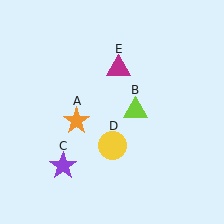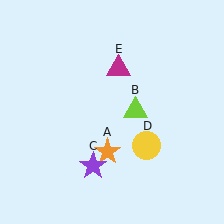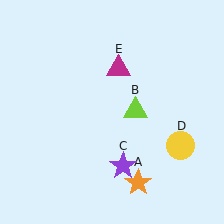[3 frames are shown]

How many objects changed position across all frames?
3 objects changed position: orange star (object A), purple star (object C), yellow circle (object D).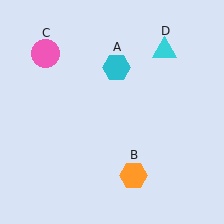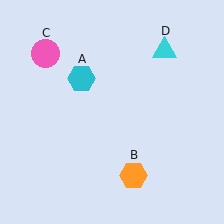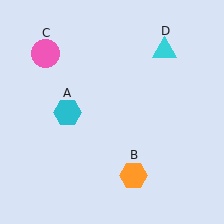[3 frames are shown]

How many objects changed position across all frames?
1 object changed position: cyan hexagon (object A).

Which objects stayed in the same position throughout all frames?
Orange hexagon (object B) and pink circle (object C) and cyan triangle (object D) remained stationary.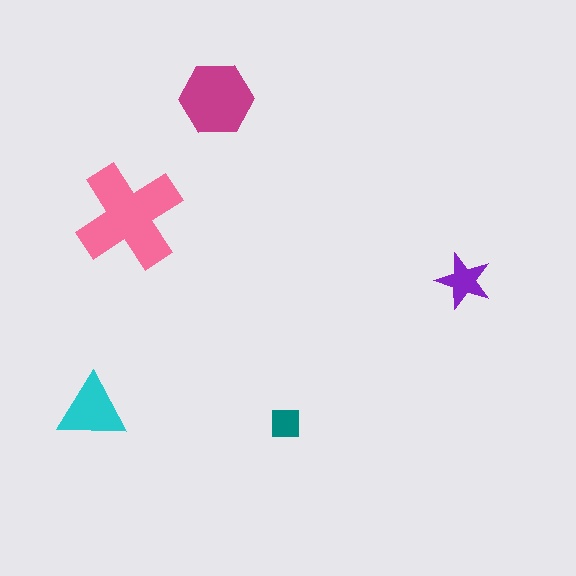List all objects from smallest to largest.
The teal square, the purple star, the cyan triangle, the magenta hexagon, the pink cross.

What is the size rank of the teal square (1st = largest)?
5th.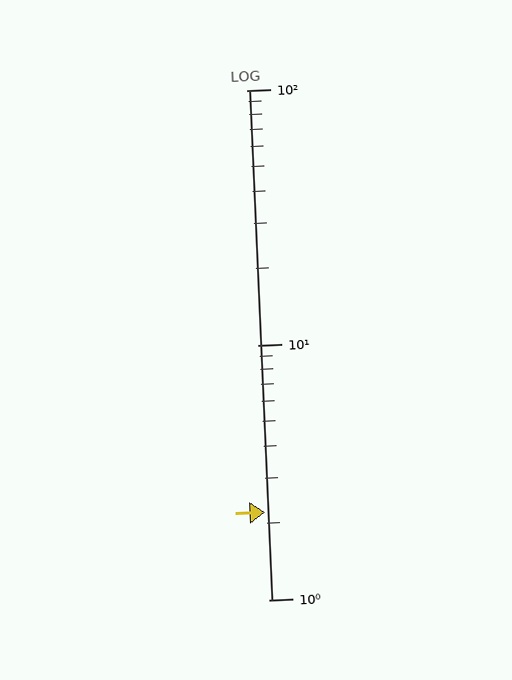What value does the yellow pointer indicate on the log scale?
The pointer indicates approximately 2.2.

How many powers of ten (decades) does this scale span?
The scale spans 2 decades, from 1 to 100.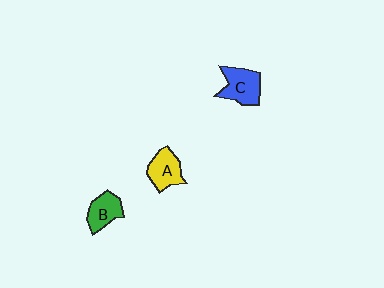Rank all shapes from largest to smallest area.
From largest to smallest: C (blue), A (yellow), B (green).